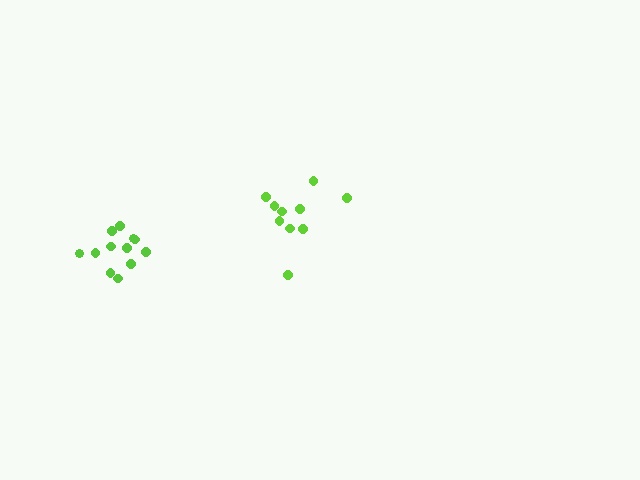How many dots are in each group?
Group 1: 10 dots, Group 2: 12 dots (22 total).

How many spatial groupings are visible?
There are 2 spatial groupings.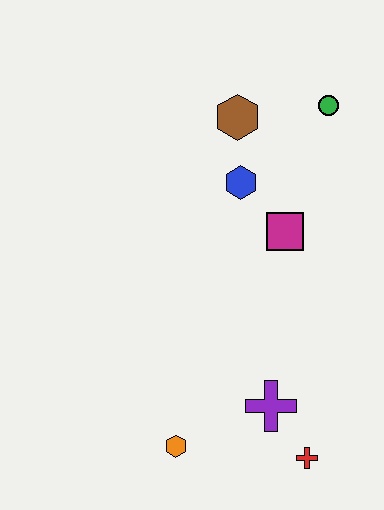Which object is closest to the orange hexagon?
The purple cross is closest to the orange hexagon.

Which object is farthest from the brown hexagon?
The red cross is farthest from the brown hexagon.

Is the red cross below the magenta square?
Yes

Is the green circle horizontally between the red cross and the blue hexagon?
No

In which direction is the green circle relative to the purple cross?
The green circle is above the purple cross.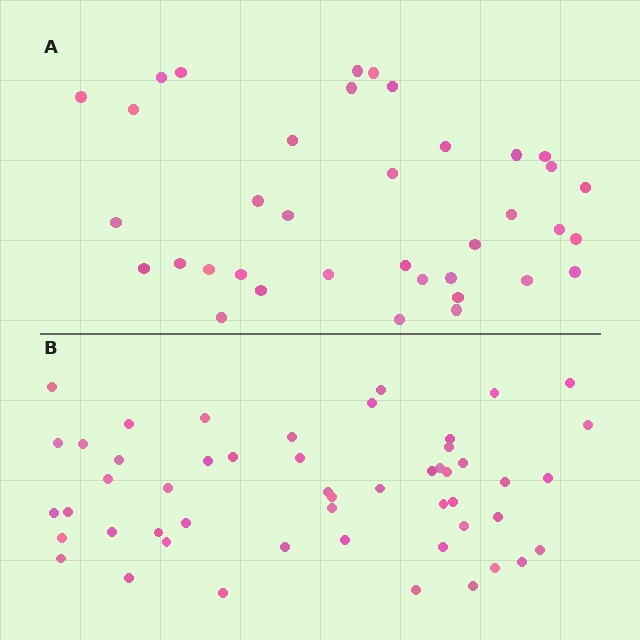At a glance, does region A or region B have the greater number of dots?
Region B (the bottom region) has more dots.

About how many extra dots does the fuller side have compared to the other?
Region B has approximately 15 more dots than region A.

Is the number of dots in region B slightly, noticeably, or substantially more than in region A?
Region B has noticeably more, but not dramatically so. The ratio is roughly 1.4 to 1.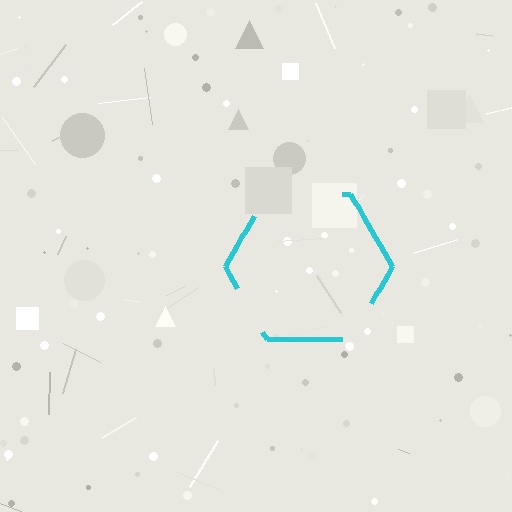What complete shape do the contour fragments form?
The contour fragments form a hexagon.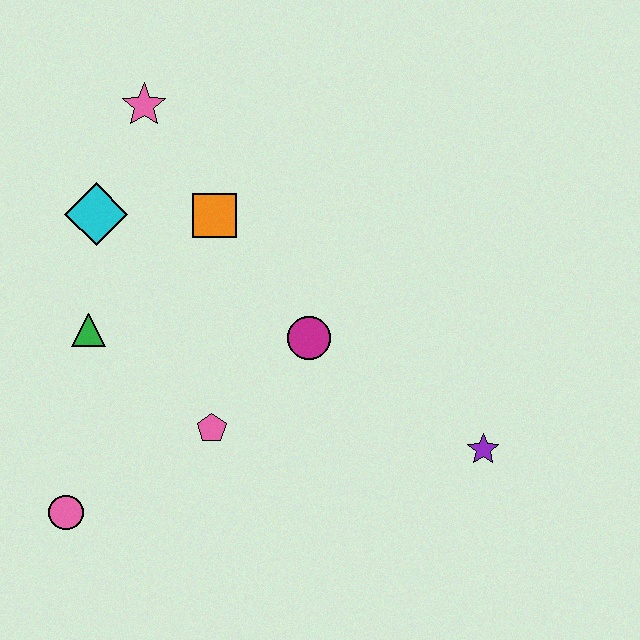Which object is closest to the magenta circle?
The pink pentagon is closest to the magenta circle.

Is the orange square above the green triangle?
Yes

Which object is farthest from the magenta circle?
The pink circle is farthest from the magenta circle.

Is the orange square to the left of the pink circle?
No